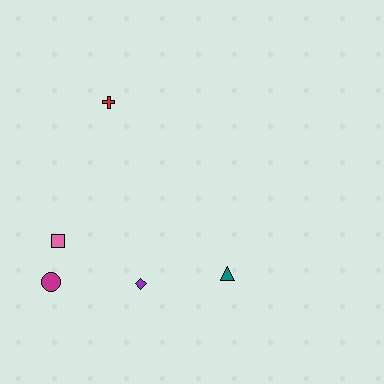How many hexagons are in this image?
There are no hexagons.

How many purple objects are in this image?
There is 1 purple object.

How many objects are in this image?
There are 5 objects.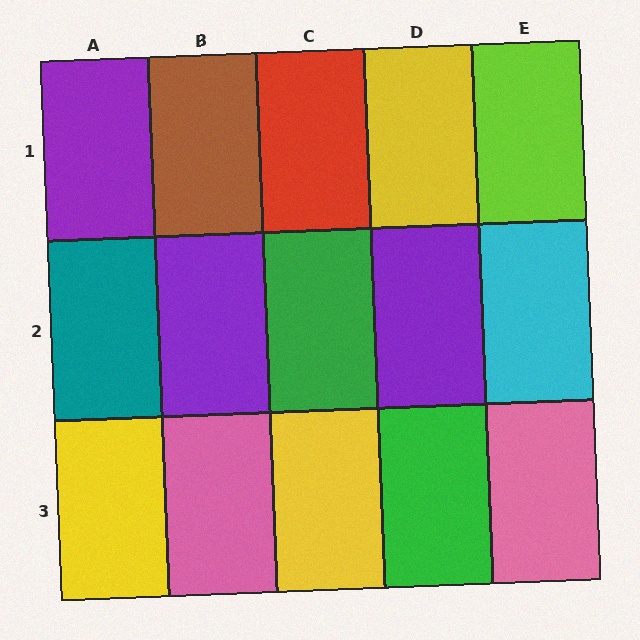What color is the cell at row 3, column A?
Yellow.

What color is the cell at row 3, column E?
Pink.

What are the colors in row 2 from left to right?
Teal, purple, green, purple, cyan.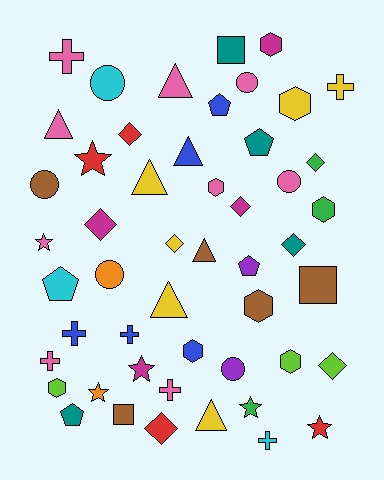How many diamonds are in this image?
There are 8 diamonds.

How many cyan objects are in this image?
There are 3 cyan objects.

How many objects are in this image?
There are 50 objects.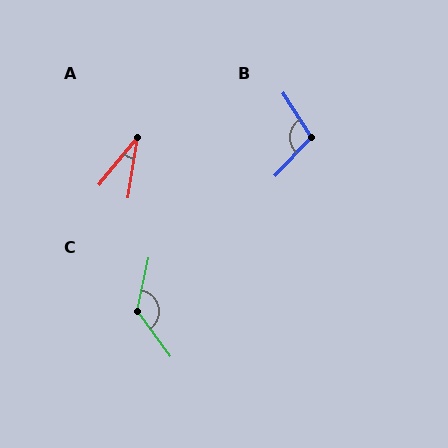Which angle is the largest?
C, at approximately 131 degrees.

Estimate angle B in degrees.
Approximately 104 degrees.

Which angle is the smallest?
A, at approximately 30 degrees.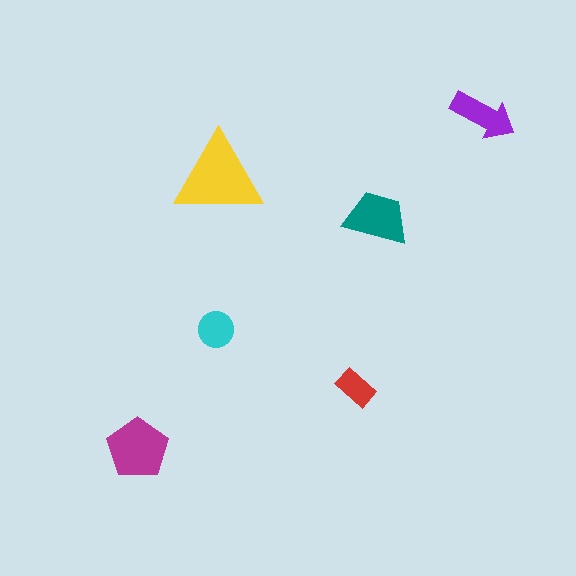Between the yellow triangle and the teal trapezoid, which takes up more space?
The yellow triangle.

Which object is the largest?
The yellow triangle.